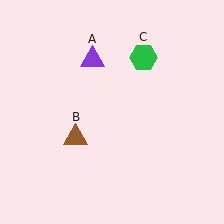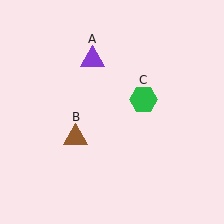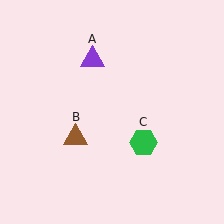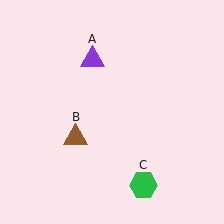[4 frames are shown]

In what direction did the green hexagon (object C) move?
The green hexagon (object C) moved down.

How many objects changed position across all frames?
1 object changed position: green hexagon (object C).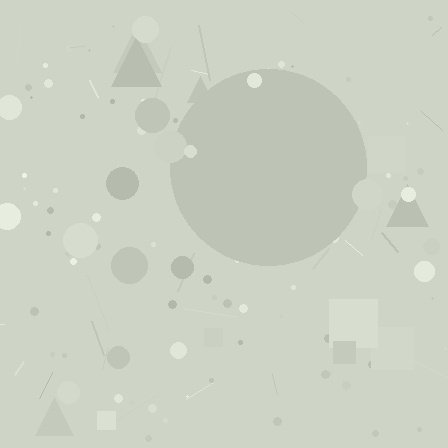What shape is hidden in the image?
A circle is hidden in the image.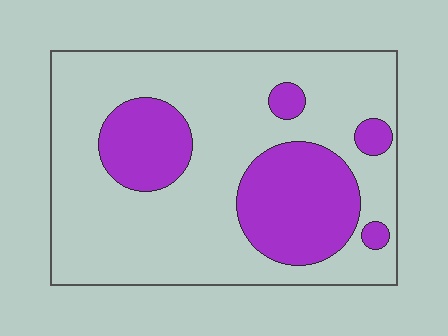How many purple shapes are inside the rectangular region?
5.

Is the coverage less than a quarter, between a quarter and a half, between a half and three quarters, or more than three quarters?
Between a quarter and a half.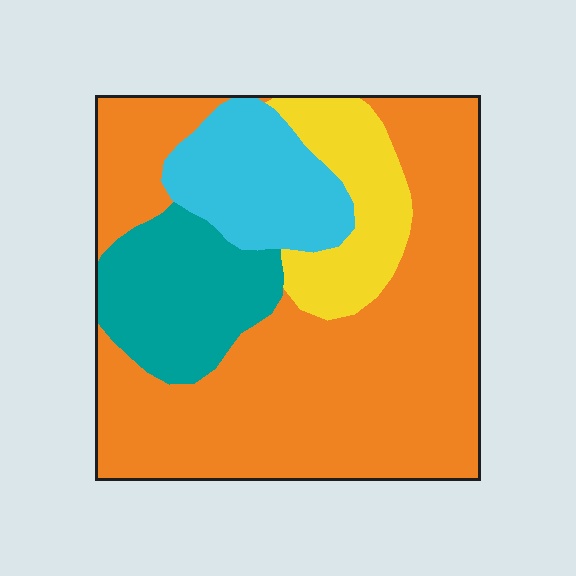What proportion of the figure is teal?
Teal takes up about one sixth (1/6) of the figure.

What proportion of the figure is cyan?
Cyan takes up about one eighth (1/8) of the figure.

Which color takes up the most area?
Orange, at roughly 60%.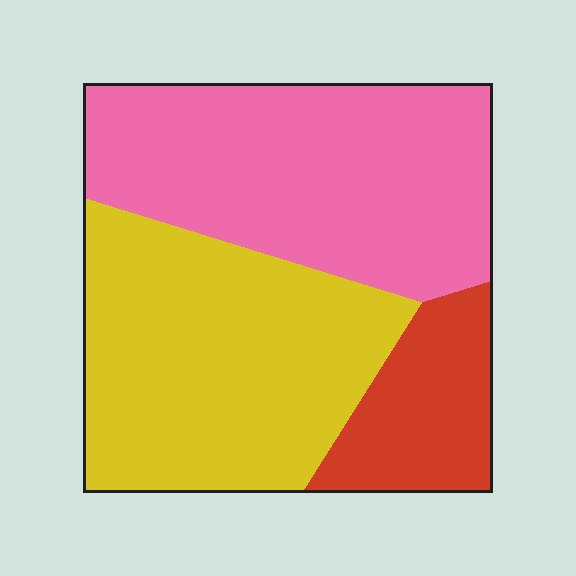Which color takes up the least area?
Red, at roughly 15%.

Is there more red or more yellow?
Yellow.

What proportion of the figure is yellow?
Yellow covers roughly 40% of the figure.